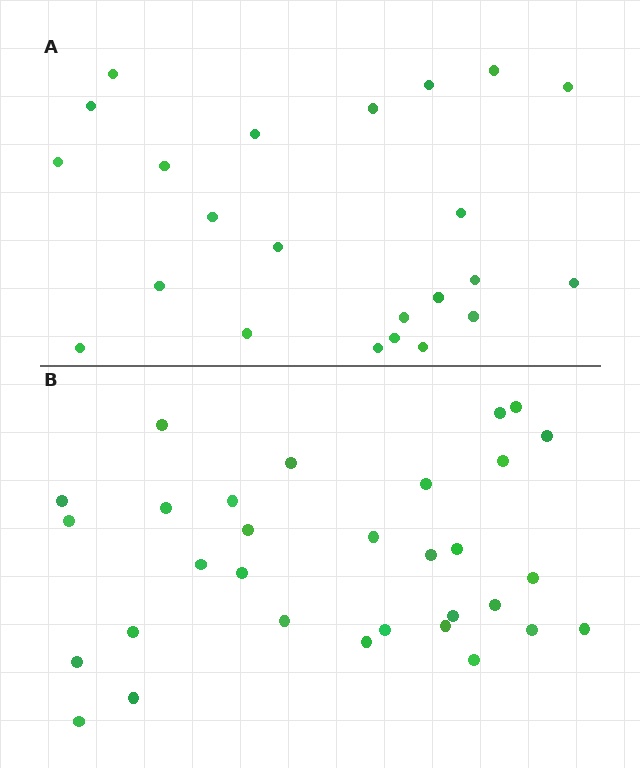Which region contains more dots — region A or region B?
Region B (the bottom region) has more dots.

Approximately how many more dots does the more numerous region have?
Region B has roughly 8 or so more dots than region A.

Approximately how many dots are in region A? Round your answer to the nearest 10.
About 20 dots. (The exact count is 23, which rounds to 20.)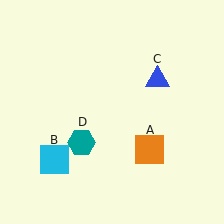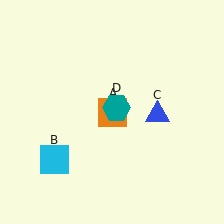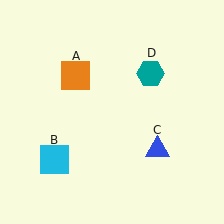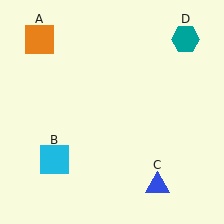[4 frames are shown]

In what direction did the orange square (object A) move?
The orange square (object A) moved up and to the left.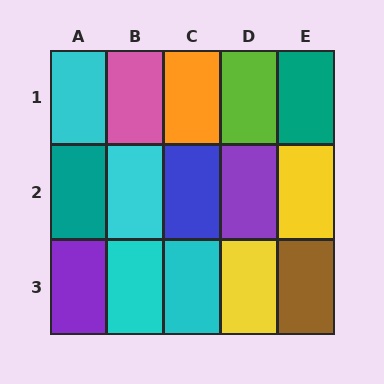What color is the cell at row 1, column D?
Lime.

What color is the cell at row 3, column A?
Purple.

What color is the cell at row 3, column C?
Cyan.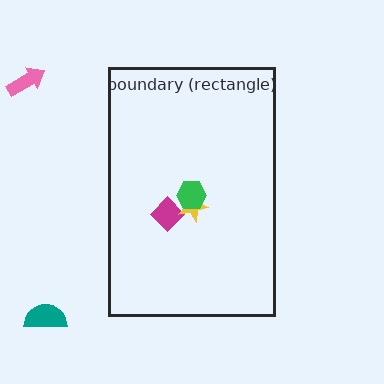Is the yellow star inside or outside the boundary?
Inside.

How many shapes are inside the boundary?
3 inside, 2 outside.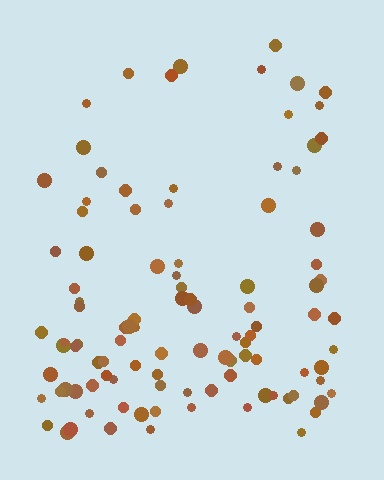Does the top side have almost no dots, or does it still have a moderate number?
Still a moderate number, just noticeably fewer than the bottom.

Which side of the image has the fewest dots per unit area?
The top.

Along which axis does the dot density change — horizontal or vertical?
Vertical.